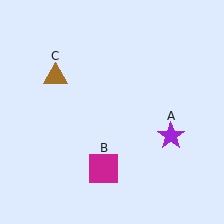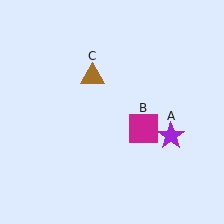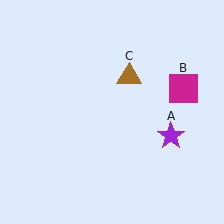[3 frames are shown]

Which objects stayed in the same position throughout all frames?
Purple star (object A) remained stationary.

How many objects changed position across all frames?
2 objects changed position: magenta square (object B), brown triangle (object C).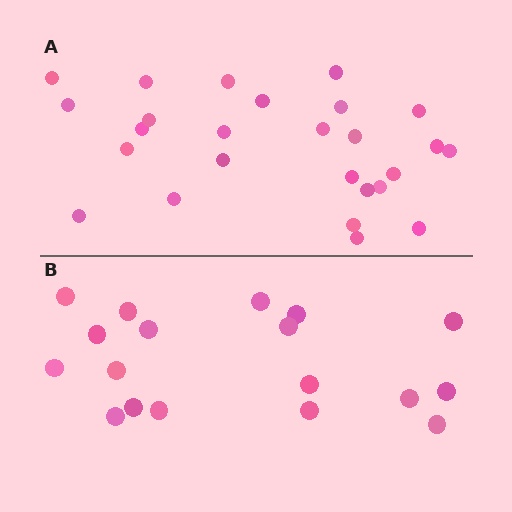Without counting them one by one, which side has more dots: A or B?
Region A (the top region) has more dots.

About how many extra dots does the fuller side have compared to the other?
Region A has roughly 8 or so more dots than region B.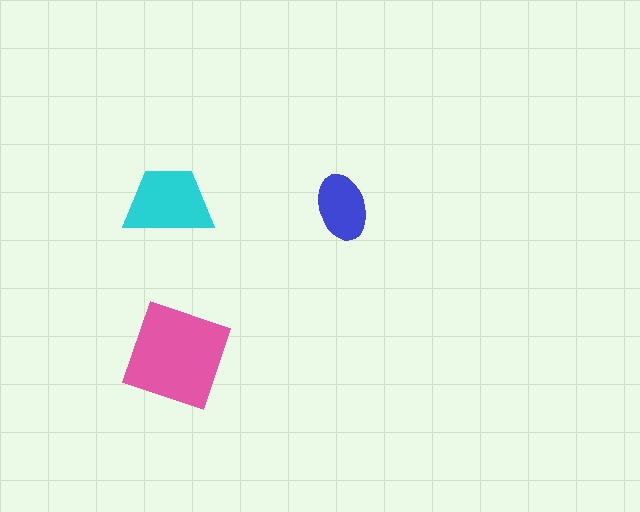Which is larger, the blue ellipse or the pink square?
The pink square.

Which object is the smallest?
The blue ellipse.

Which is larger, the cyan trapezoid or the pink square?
The pink square.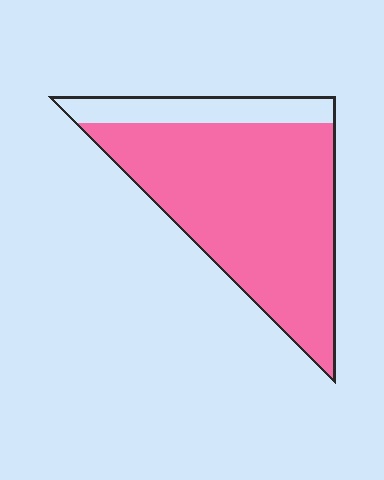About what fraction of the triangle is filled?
About five sixths (5/6).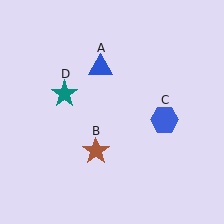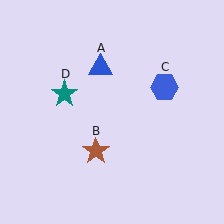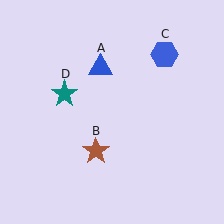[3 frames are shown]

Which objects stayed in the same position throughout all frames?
Blue triangle (object A) and brown star (object B) and teal star (object D) remained stationary.